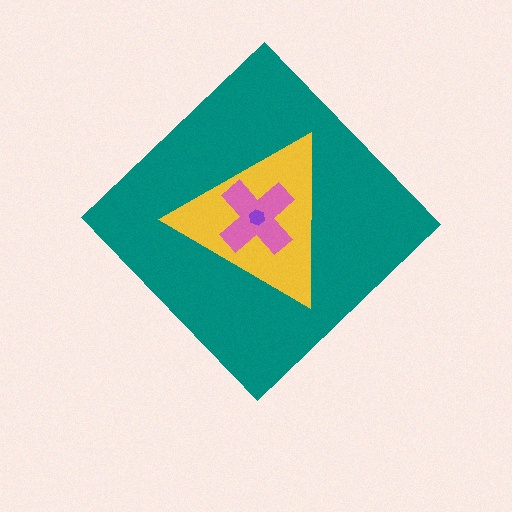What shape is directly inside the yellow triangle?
The pink cross.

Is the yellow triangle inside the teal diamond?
Yes.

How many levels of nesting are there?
4.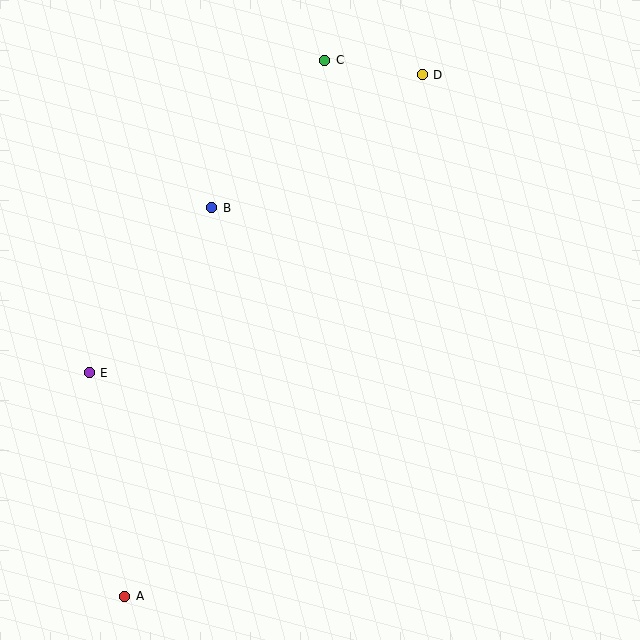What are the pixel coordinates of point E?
Point E is at (89, 373).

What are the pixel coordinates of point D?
Point D is at (422, 75).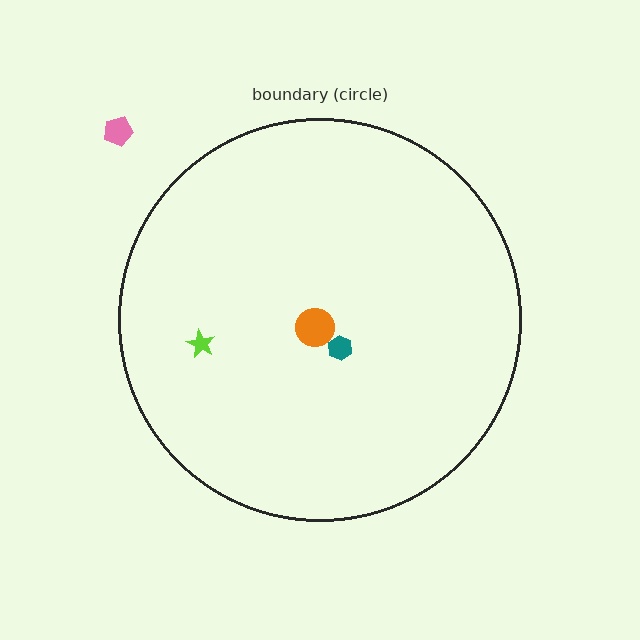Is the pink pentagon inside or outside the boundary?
Outside.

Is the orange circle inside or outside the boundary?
Inside.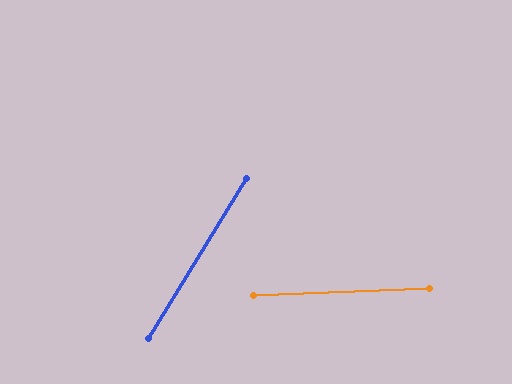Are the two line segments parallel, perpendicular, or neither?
Neither parallel nor perpendicular — they differ by about 56°.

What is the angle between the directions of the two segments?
Approximately 56 degrees.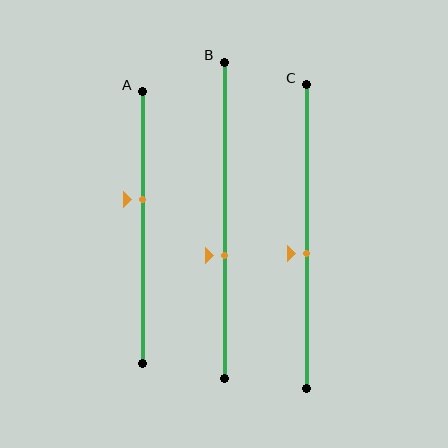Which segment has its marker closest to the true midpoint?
Segment C has its marker closest to the true midpoint.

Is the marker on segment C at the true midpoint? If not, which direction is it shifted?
No, the marker on segment C is shifted downward by about 6% of the segment length.